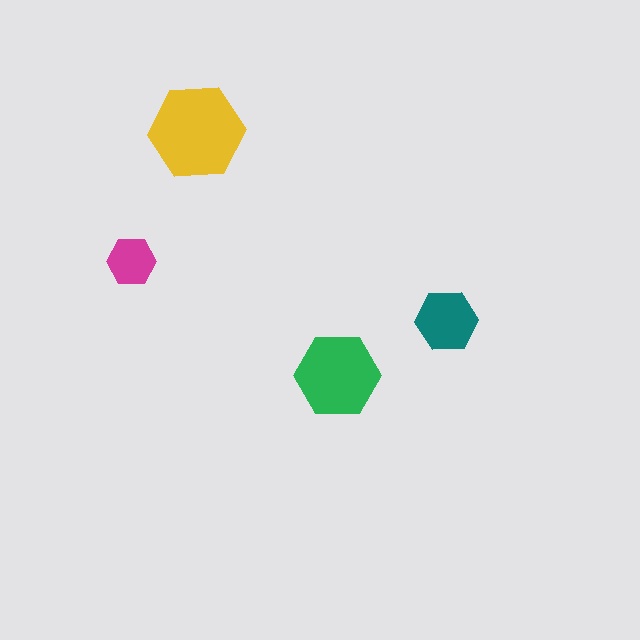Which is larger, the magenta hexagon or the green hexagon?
The green one.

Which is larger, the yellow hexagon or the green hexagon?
The yellow one.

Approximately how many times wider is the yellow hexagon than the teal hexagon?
About 1.5 times wider.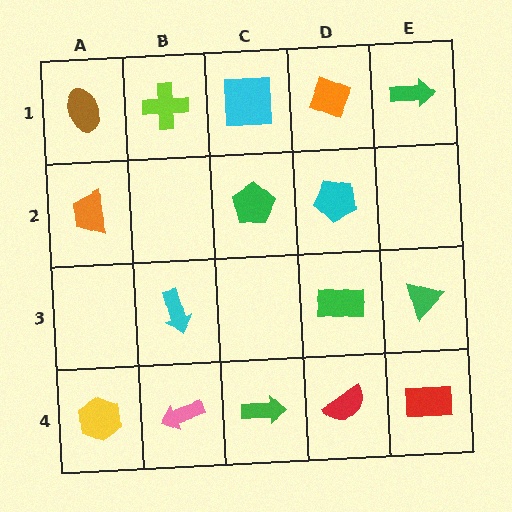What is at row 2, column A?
An orange trapezoid.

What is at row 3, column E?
A green triangle.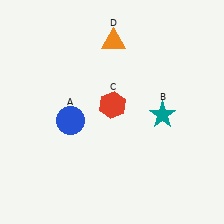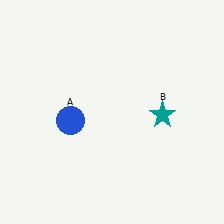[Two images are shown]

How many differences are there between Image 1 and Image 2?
There are 2 differences between the two images.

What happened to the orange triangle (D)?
The orange triangle (D) was removed in Image 2. It was in the top-right area of Image 1.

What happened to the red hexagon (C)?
The red hexagon (C) was removed in Image 2. It was in the top-right area of Image 1.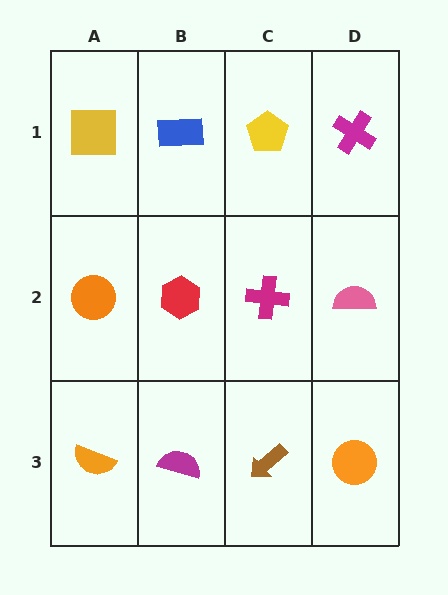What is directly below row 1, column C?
A magenta cross.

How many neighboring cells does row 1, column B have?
3.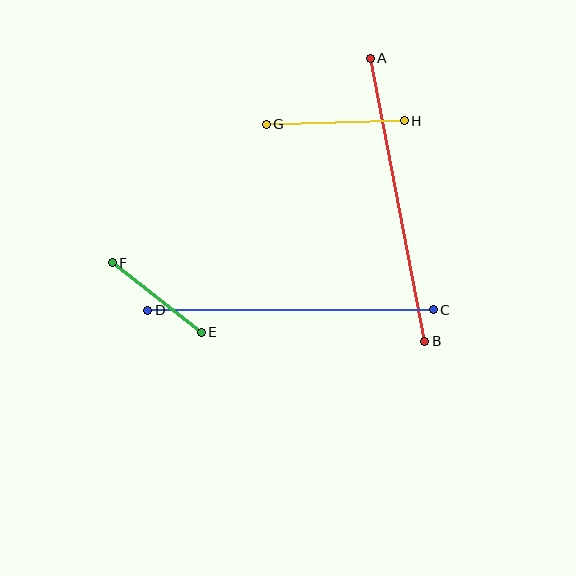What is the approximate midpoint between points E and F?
The midpoint is at approximately (157, 297) pixels.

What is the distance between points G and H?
The distance is approximately 138 pixels.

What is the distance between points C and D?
The distance is approximately 286 pixels.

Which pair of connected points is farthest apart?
Points A and B are farthest apart.